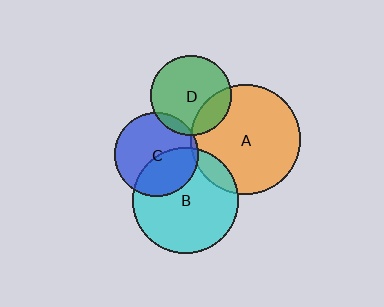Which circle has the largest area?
Circle A (orange).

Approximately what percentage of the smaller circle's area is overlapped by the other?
Approximately 10%.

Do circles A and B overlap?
Yes.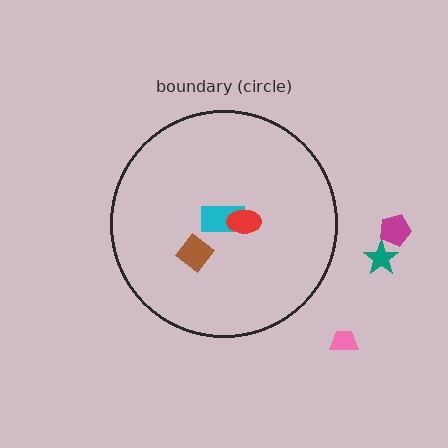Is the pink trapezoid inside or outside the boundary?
Outside.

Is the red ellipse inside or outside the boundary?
Inside.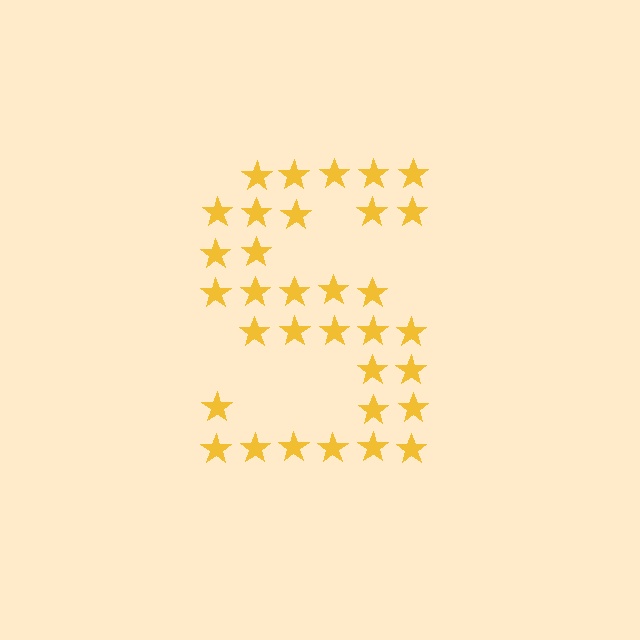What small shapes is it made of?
It is made of small stars.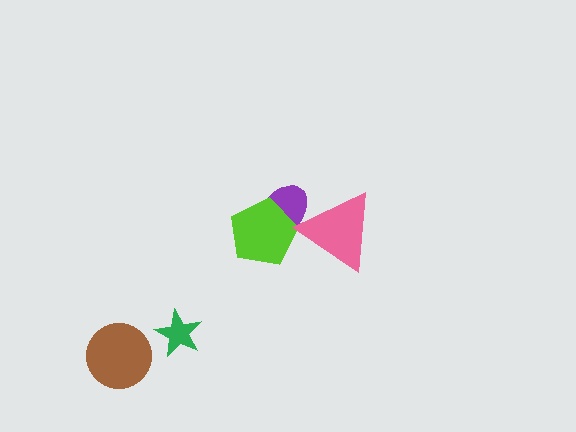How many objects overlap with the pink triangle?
1 object overlaps with the pink triangle.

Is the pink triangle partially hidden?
No, no other shape covers it.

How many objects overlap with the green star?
0 objects overlap with the green star.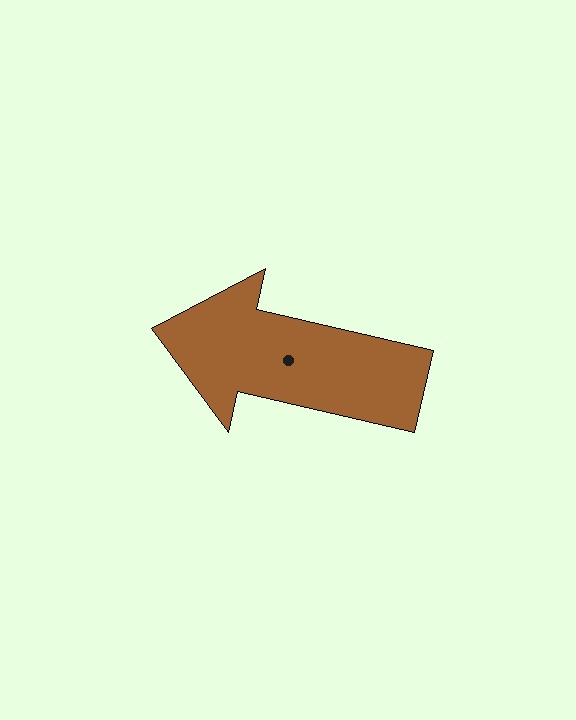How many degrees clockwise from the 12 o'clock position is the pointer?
Approximately 283 degrees.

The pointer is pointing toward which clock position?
Roughly 9 o'clock.